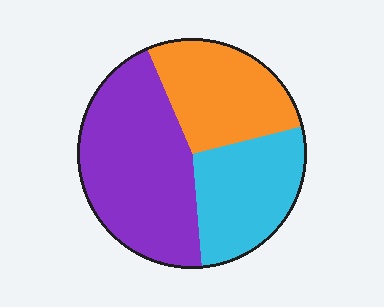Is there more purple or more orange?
Purple.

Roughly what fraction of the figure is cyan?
Cyan covers 27% of the figure.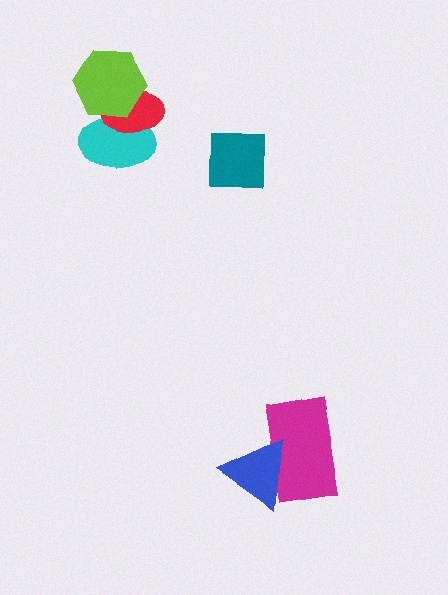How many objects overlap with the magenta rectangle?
1 object overlaps with the magenta rectangle.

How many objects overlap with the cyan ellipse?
2 objects overlap with the cyan ellipse.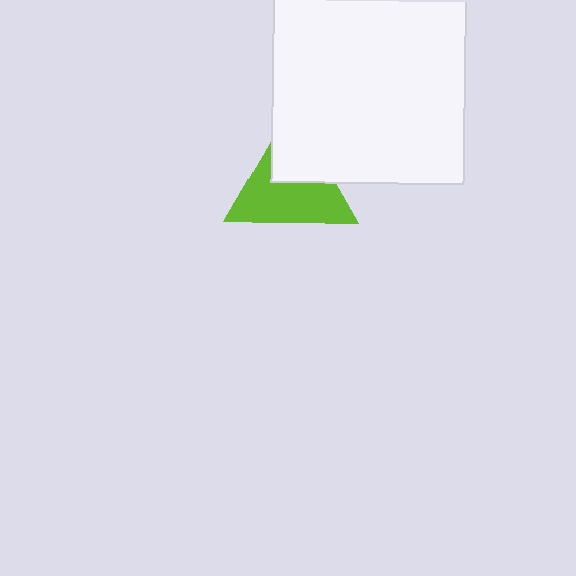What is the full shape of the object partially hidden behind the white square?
The partially hidden object is a lime triangle.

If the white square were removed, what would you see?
You would see the complete lime triangle.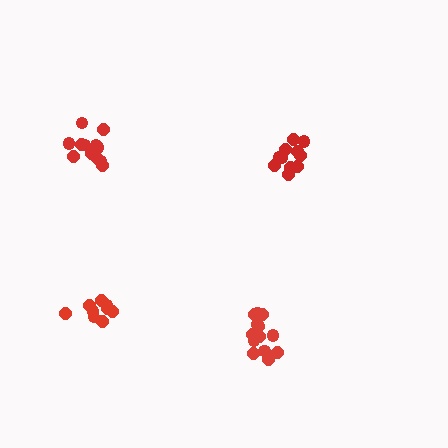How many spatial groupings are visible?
There are 4 spatial groupings.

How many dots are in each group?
Group 1: 13 dots, Group 2: 9 dots, Group 3: 11 dots, Group 4: 12 dots (45 total).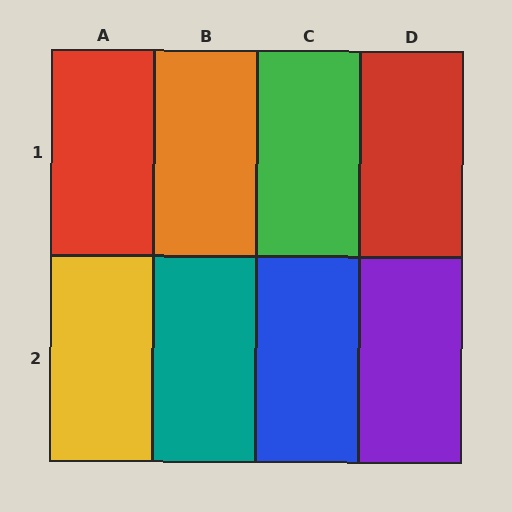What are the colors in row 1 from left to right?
Red, orange, green, red.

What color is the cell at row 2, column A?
Yellow.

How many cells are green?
1 cell is green.